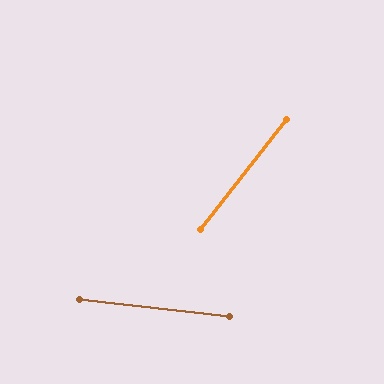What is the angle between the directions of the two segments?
Approximately 58 degrees.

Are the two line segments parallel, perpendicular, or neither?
Neither parallel nor perpendicular — they differ by about 58°.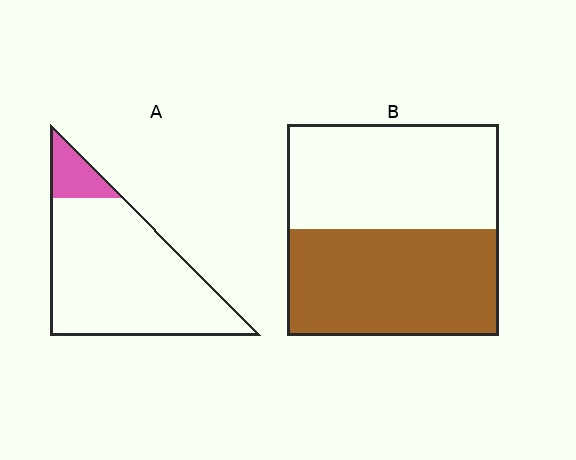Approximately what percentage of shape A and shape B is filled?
A is approximately 10% and B is approximately 50%.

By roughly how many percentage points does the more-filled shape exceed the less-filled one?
By roughly 40 percentage points (B over A).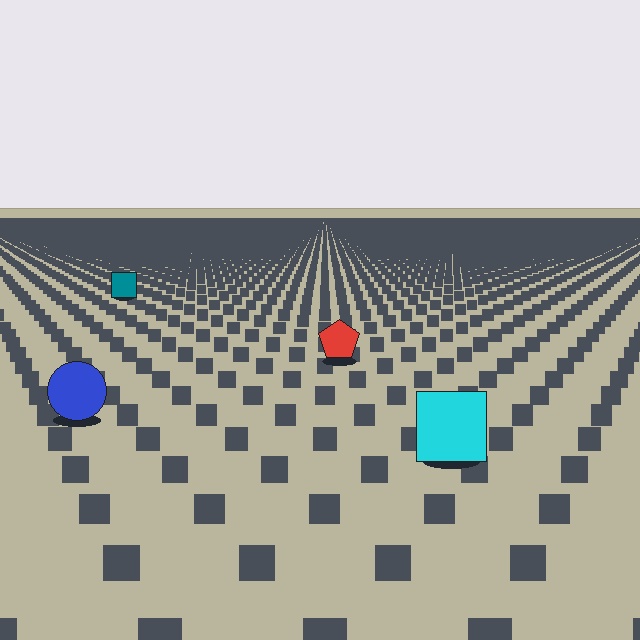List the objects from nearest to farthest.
From nearest to farthest: the cyan square, the blue circle, the red pentagon, the teal square.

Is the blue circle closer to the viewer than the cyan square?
No. The cyan square is closer — you can tell from the texture gradient: the ground texture is coarser near it.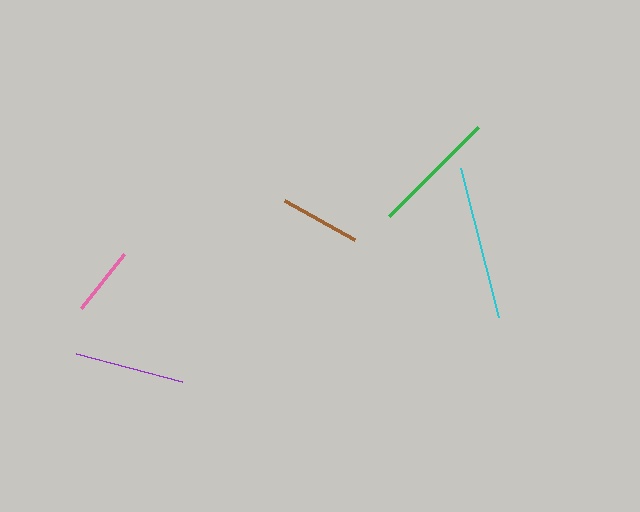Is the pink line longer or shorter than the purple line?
The purple line is longer than the pink line.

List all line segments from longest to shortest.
From longest to shortest: cyan, green, purple, brown, pink.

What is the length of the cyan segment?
The cyan segment is approximately 154 pixels long.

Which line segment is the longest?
The cyan line is the longest at approximately 154 pixels.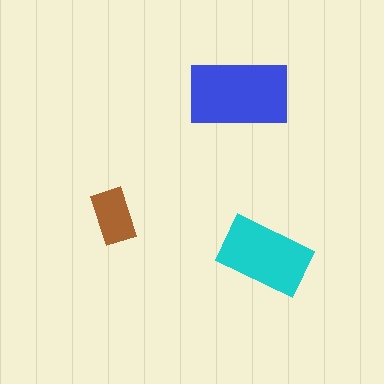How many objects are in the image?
There are 3 objects in the image.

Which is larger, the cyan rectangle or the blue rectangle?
The blue one.